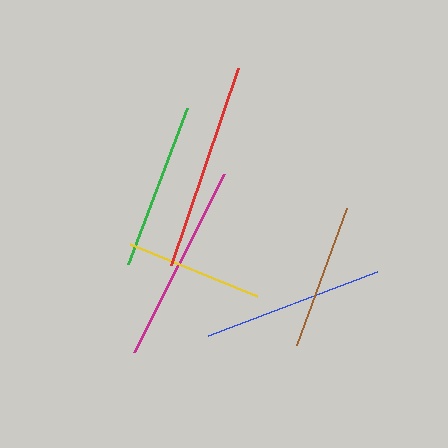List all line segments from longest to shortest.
From longest to shortest: red, magenta, blue, green, brown, yellow.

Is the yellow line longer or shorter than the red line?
The red line is longer than the yellow line.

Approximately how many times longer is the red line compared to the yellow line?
The red line is approximately 1.5 times the length of the yellow line.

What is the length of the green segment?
The green segment is approximately 168 pixels long.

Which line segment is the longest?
The red line is the longest at approximately 208 pixels.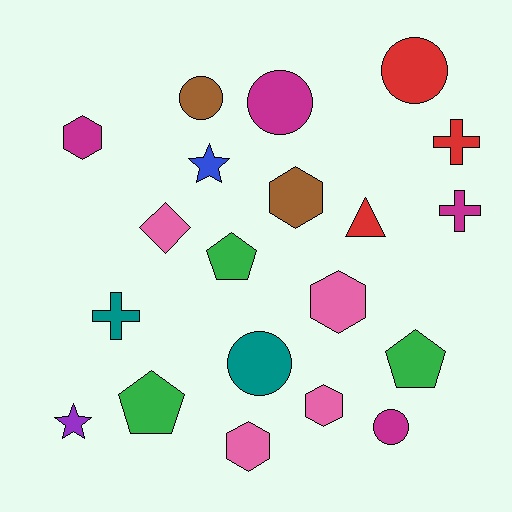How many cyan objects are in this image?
There are no cyan objects.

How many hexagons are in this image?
There are 5 hexagons.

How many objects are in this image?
There are 20 objects.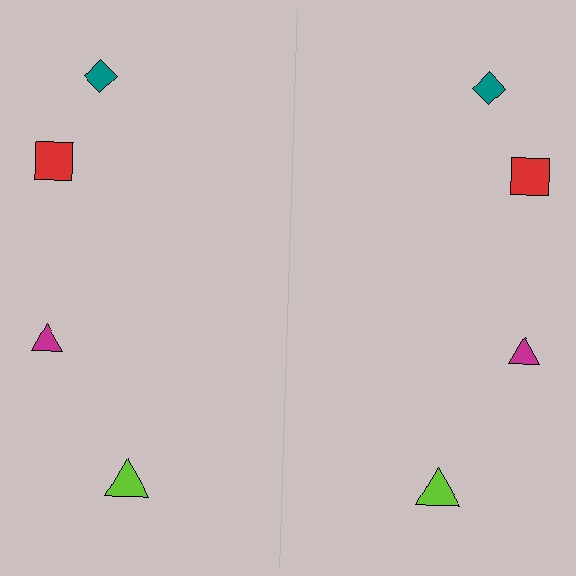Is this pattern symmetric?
Yes, this pattern has bilateral (reflection) symmetry.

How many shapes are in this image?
There are 8 shapes in this image.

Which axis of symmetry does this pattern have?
The pattern has a vertical axis of symmetry running through the center of the image.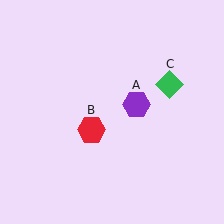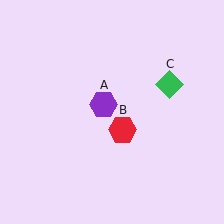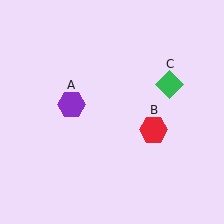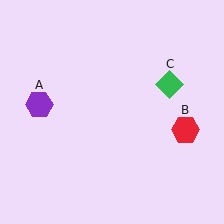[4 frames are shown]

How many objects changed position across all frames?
2 objects changed position: purple hexagon (object A), red hexagon (object B).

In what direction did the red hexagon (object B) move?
The red hexagon (object B) moved right.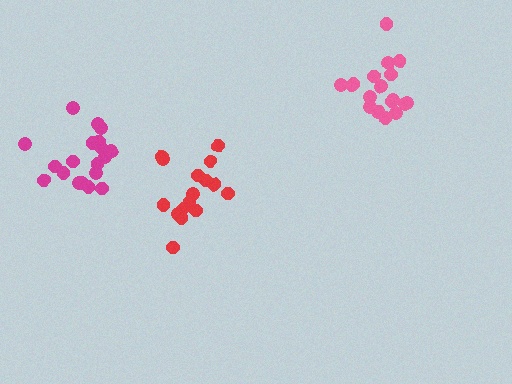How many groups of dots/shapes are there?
There are 3 groups.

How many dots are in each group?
Group 1: 20 dots, Group 2: 18 dots, Group 3: 16 dots (54 total).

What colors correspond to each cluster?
The clusters are colored: magenta, pink, red.